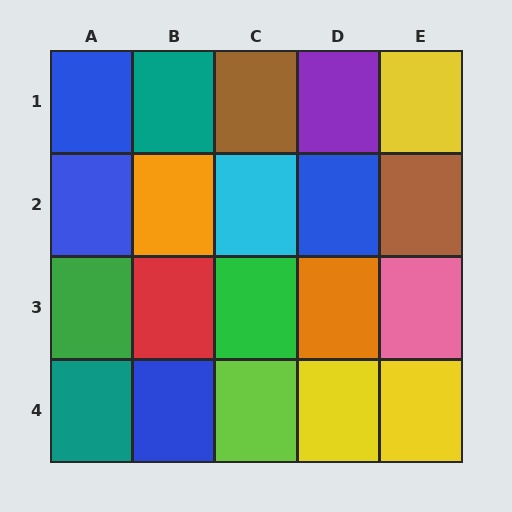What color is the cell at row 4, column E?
Yellow.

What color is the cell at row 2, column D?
Blue.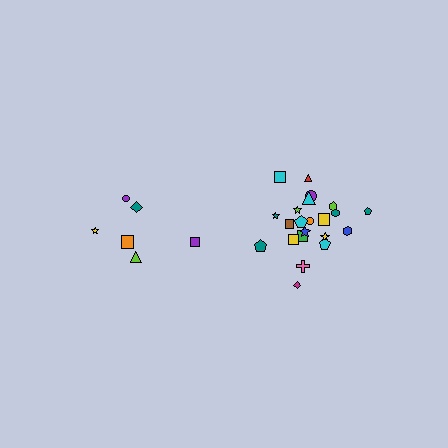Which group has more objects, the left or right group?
The right group.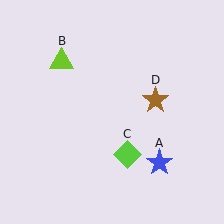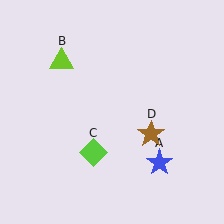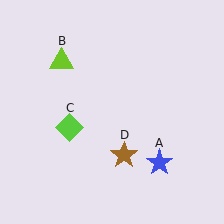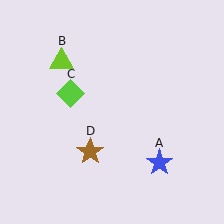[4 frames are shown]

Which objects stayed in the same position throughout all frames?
Blue star (object A) and lime triangle (object B) remained stationary.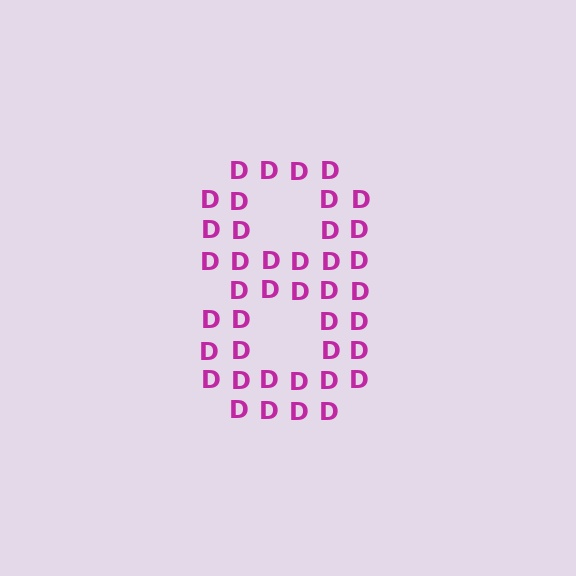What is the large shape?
The large shape is the digit 8.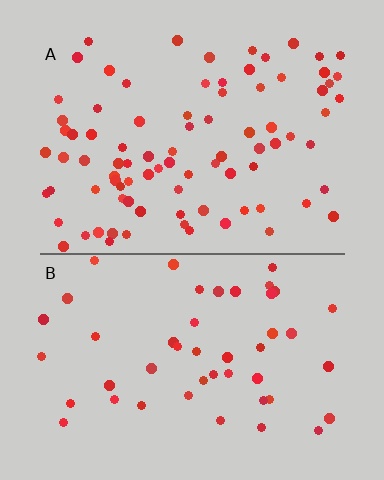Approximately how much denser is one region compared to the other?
Approximately 1.8× — region A over region B.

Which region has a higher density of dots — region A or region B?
A (the top).